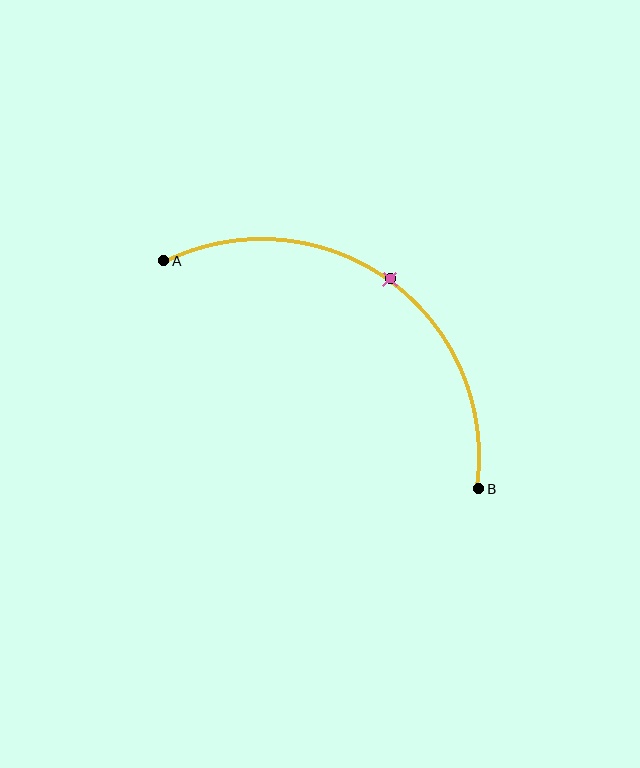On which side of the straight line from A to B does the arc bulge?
The arc bulges above and to the right of the straight line connecting A and B.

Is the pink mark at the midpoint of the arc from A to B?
Yes. The pink mark lies on the arc at equal arc-length from both A and B — it is the arc midpoint.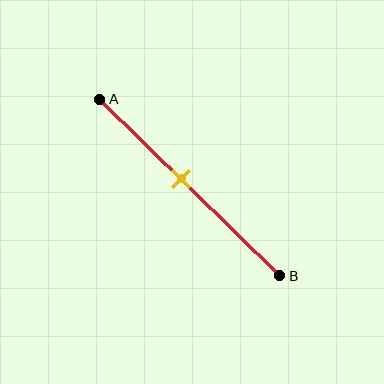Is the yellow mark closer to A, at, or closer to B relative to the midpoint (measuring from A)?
The yellow mark is closer to point A than the midpoint of segment AB.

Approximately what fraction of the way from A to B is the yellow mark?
The yellow mark is approximately 45% of the way from A to B.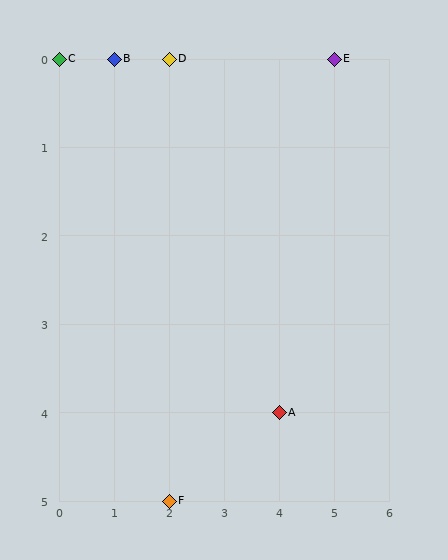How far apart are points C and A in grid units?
Points C and A are 4 columns and 4 rows apart (about 5.7 grid units diagonally).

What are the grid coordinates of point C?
Point C is at grid coordinates (0, 0).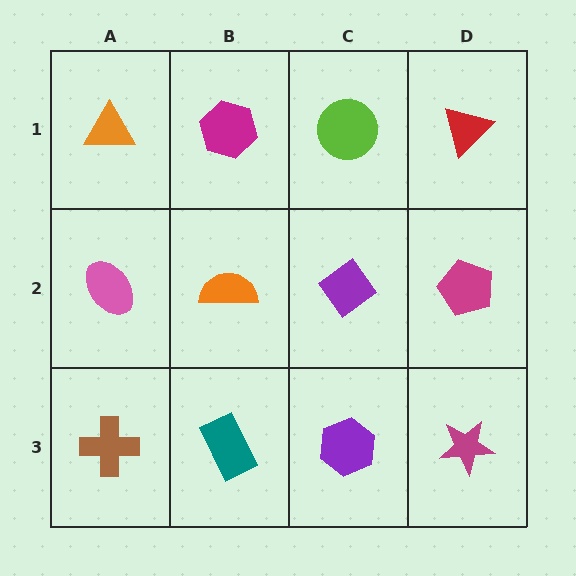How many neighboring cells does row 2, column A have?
3.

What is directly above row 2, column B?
A magenta hexagon.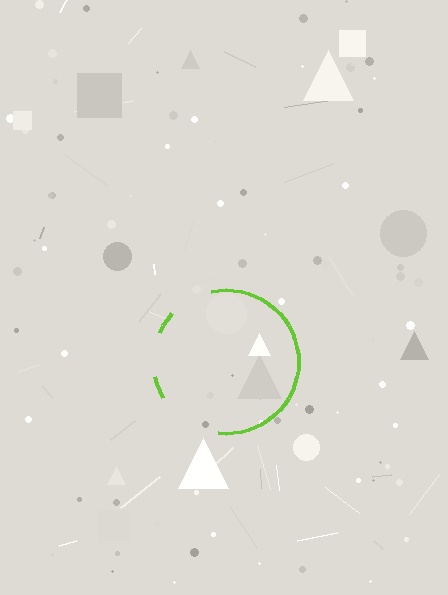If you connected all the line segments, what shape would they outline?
They would outline a circle.